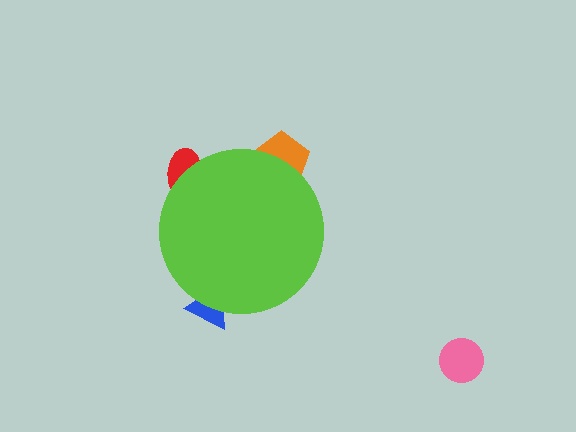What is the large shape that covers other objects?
A lime circle.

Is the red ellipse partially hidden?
Yes, the red ellipse is partially hidden behind the lime circle.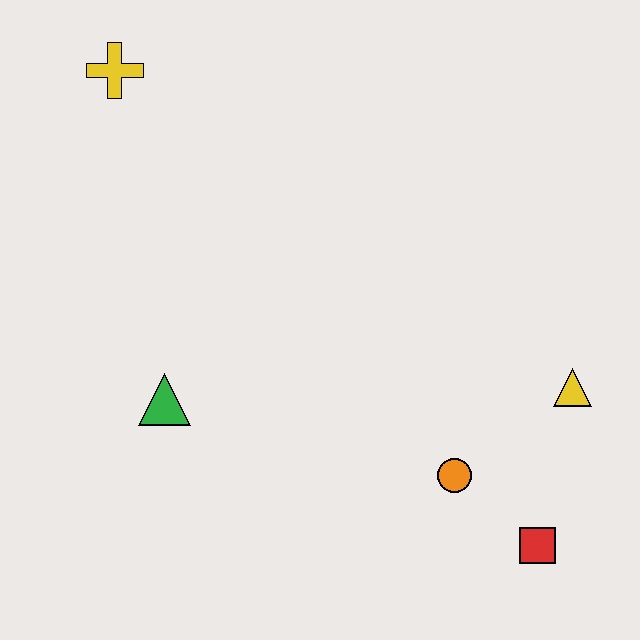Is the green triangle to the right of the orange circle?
No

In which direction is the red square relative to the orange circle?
The red square is to the right of the orange circle.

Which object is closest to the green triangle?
The orange circle is closest to the green triangle.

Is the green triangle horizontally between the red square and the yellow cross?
Yes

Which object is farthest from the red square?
The yellow cross is farthest from the red square.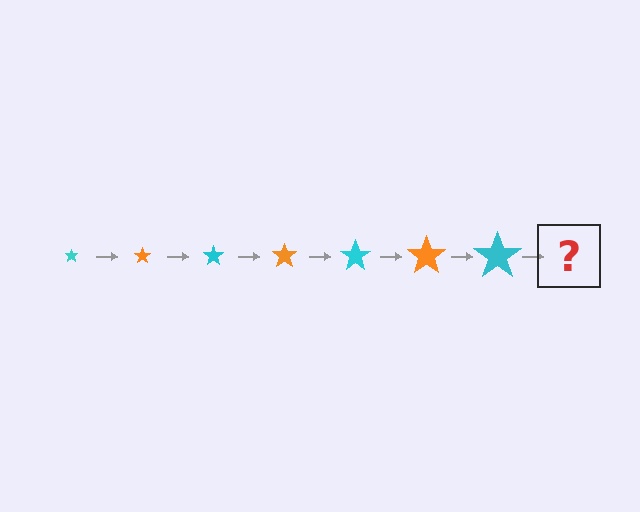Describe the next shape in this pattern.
It should be an orange star, larger than the previous one.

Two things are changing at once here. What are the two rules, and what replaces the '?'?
The two rules are that the star grows larger each step and the color cycles through cyan and orange. The '?' should be an orange star, larger than the previous one.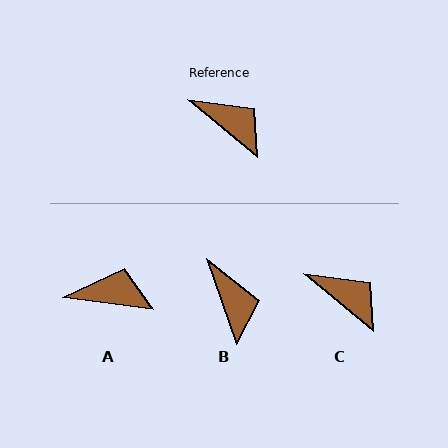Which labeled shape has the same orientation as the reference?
C.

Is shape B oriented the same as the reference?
No, it is off by about 31 degrees.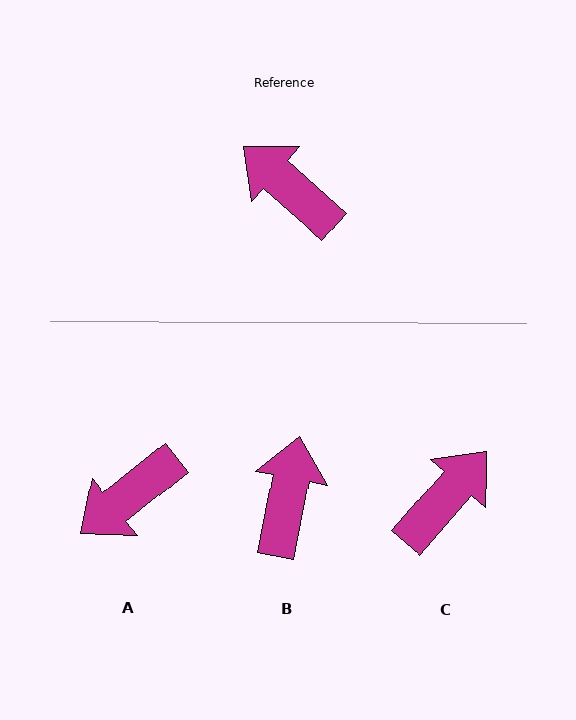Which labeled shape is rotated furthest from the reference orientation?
C, about 89 degrees away.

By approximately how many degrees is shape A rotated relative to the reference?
Approximately 80 degrees counter-clockwise.